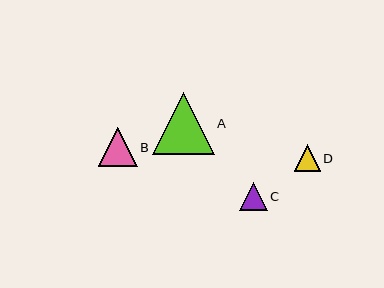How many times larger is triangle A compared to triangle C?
Triangle A is approximately 2.2 times the size of triangle C.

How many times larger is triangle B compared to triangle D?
Triangle B is approximately 1.5 times the size of triangle D.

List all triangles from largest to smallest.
From largest to smallest: A, B, C, D.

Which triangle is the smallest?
Triangle D is the smallest with a size of approximately 26 pixels.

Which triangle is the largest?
Triangle A is the largest with a size of approximately 62 pixels.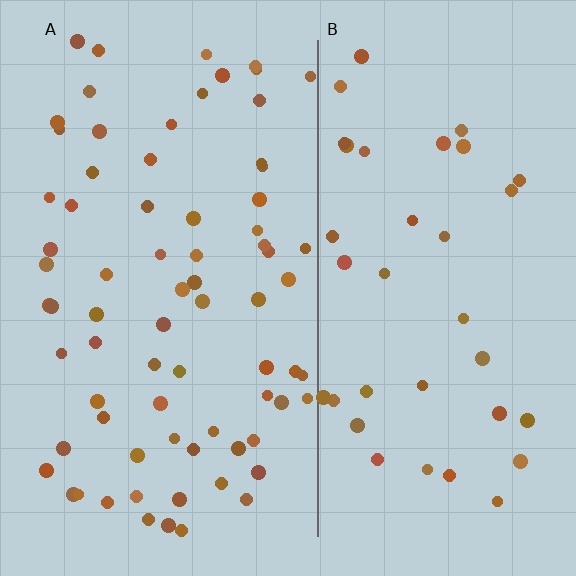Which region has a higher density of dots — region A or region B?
A (the left).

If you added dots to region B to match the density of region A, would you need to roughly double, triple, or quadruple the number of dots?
Approximately double.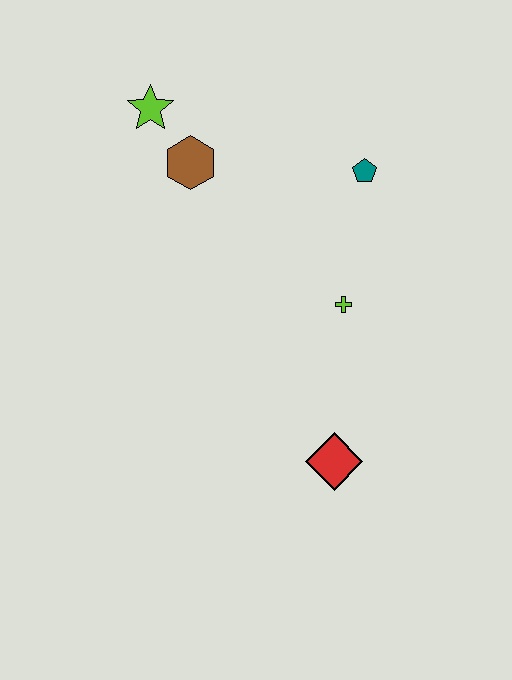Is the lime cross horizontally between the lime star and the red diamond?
No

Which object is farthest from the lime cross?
The lime star is farthest from the lime cross.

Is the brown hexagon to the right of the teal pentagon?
No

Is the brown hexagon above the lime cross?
Yes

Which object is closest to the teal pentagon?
The lime cross is closest to the teal pentagon.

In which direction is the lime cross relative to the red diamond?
The lime cross is above the red diamond.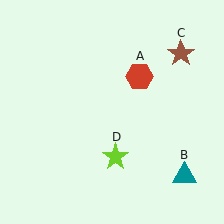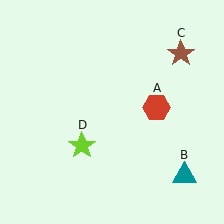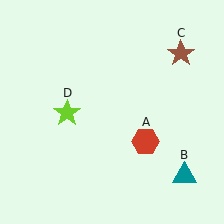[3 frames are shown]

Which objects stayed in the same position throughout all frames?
Teal triangle (object B) and brown star (object C) remained stationary.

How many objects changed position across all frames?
2 objects changed position: red hexagon (object A), lime star (object D).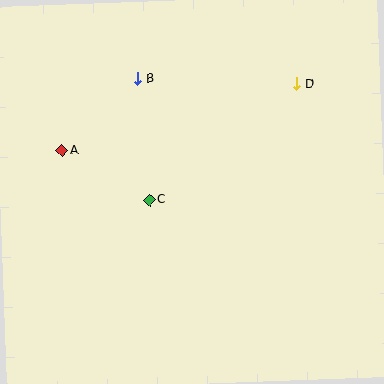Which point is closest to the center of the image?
Point C at (149, 200) is closest to the center.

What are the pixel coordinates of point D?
Point D is at (297, 84).